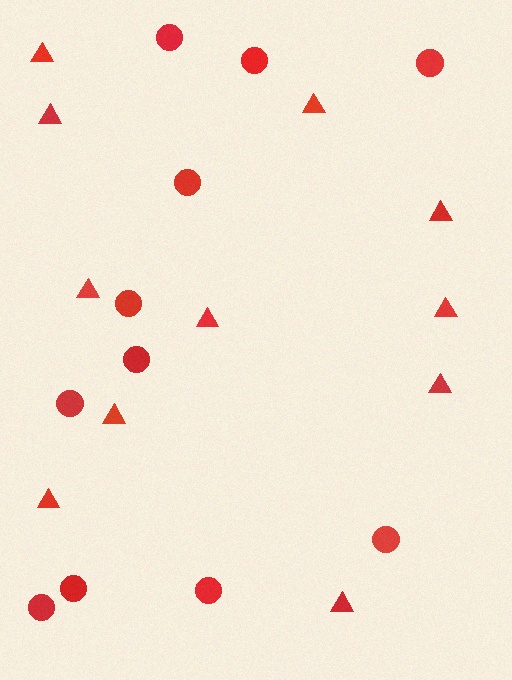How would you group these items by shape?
There are 2 groups: one group of circles (11) and one group of triangles (11).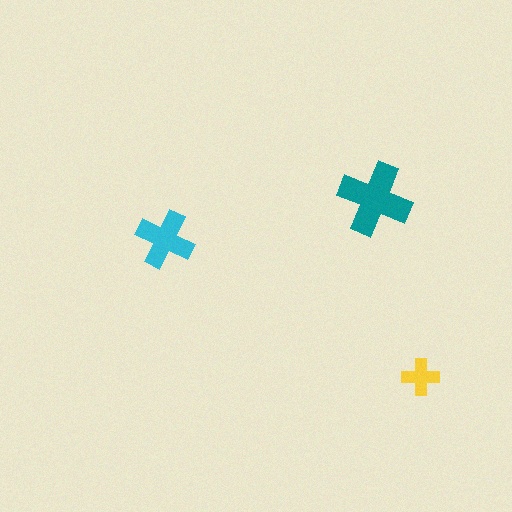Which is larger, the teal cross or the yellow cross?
The teal one.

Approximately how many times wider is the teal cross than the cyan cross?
About 1.5 times wider.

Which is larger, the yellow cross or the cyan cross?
The cyan one.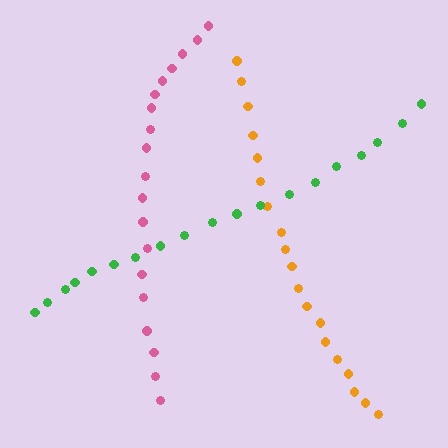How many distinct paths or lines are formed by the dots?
There are 3 distinct paths.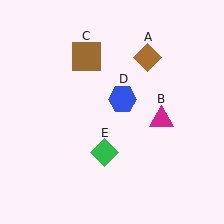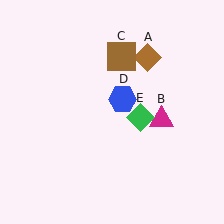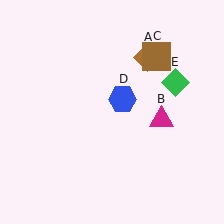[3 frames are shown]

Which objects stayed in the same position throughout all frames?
Brown diamond (object A) and magenta triangle (object B) and blue hexagon (object D) remained stationary.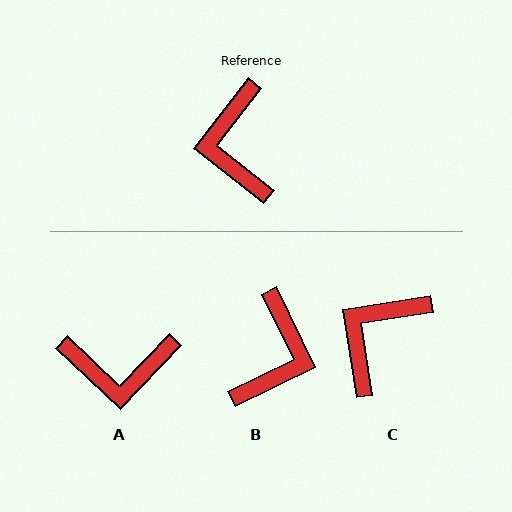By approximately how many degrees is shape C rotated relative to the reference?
Approximately 43 degrees clockwise.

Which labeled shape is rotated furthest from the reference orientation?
B, about 154 degrees away.